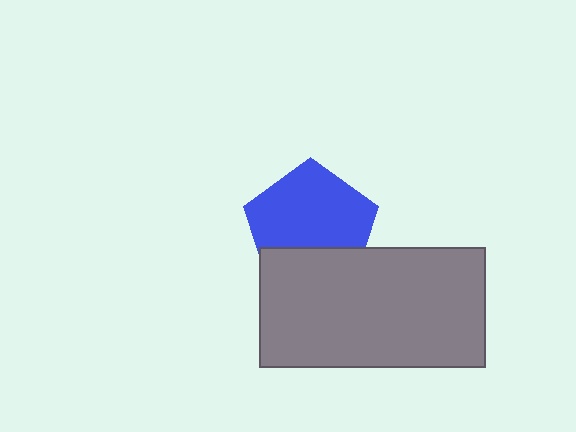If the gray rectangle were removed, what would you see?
You would see the complete blue pentagon.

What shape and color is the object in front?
The object in front is a gray rectangle.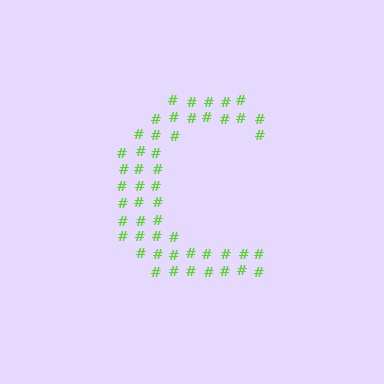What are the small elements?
The small elements are hash symbols.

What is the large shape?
The large shape is the letter C.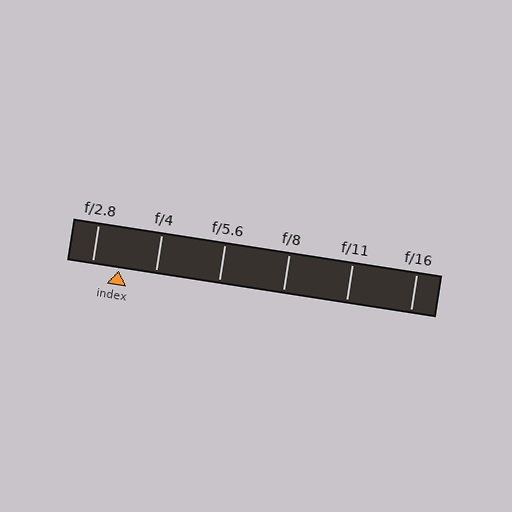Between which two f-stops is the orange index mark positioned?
The index mark is between f/2.8 and f/4.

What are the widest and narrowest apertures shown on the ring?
The widest aperture shown is f/2.8 and the narrowest is f/16.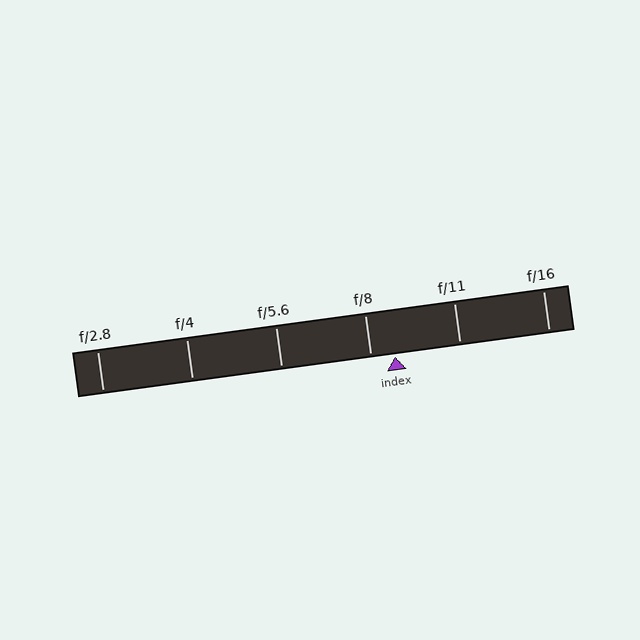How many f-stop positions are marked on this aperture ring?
There are 6 f-stop positions marked.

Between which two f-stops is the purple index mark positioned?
The index mark is between f/8 and f/11.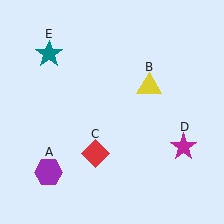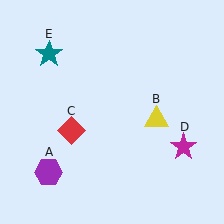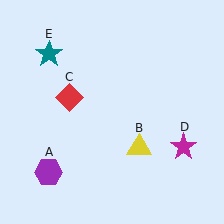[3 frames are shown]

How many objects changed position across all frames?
2 objects changed position: yellow triangle (object B), red diamond (object C).